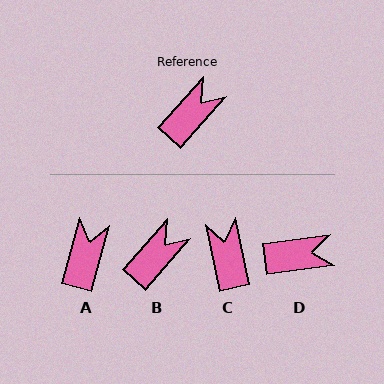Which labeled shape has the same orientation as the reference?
B.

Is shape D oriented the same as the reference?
No, it is off by about 41 degrees.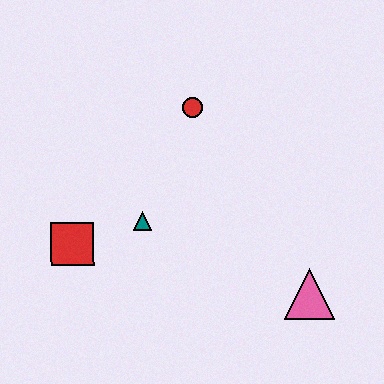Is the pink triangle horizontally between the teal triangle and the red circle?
No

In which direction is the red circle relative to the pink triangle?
The red circle is above the pink triangle.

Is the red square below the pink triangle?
No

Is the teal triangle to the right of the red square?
Yes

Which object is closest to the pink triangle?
The teal triangle is closest to the pink triangle.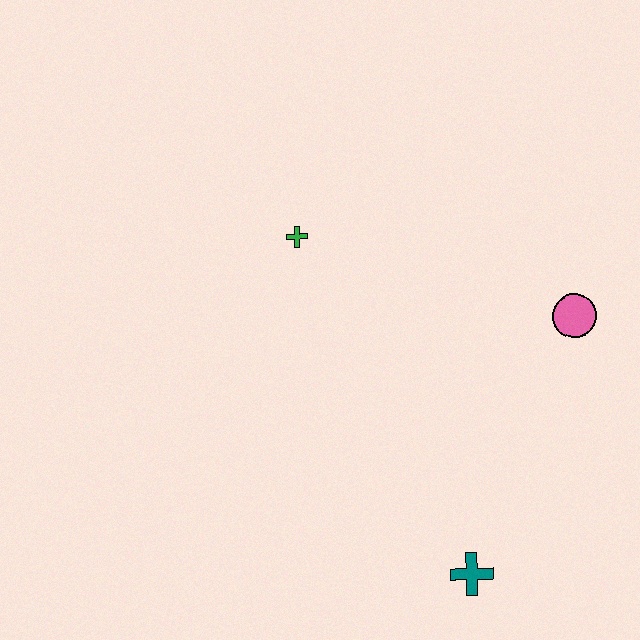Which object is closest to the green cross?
The pink circle is closest to the green cross.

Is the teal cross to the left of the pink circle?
Yes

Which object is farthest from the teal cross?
The green cross is farthest from the teal cross.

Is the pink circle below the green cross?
Yes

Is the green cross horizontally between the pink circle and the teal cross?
No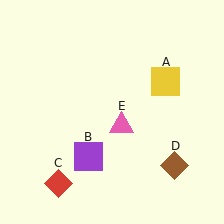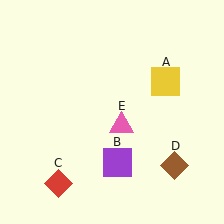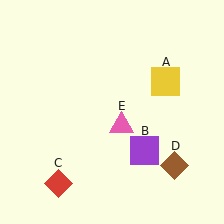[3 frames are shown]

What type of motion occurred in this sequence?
The purple square (object B) rotated counterclockwise around the center of the scene.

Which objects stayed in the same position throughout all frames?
Yellow square (object A) and red diamond (object C) and brown diamond (object D) and pink triangle (object E) remained stationary.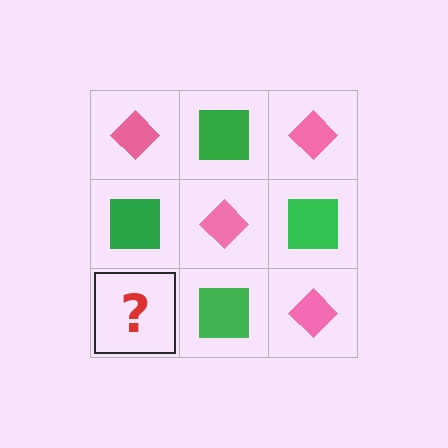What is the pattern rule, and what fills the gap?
The rule is that it alternates pink diamond and green square in a checkerboard pattern. The gap should be filled with a pink diamond.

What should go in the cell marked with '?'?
The missing cell should contain a pink diamond.